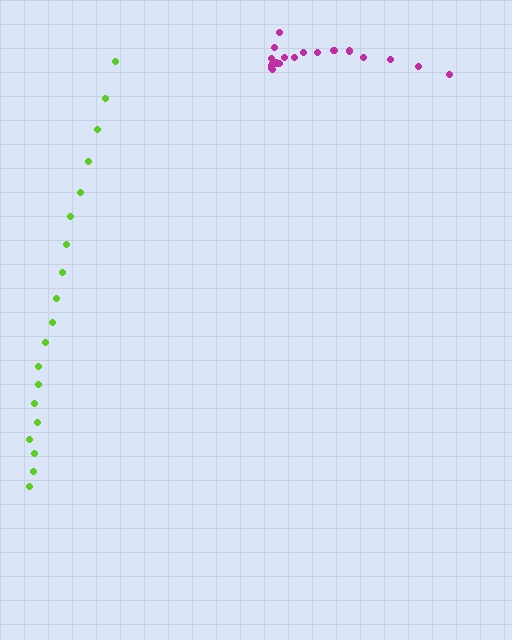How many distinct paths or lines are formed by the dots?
There are 2 distinct paths.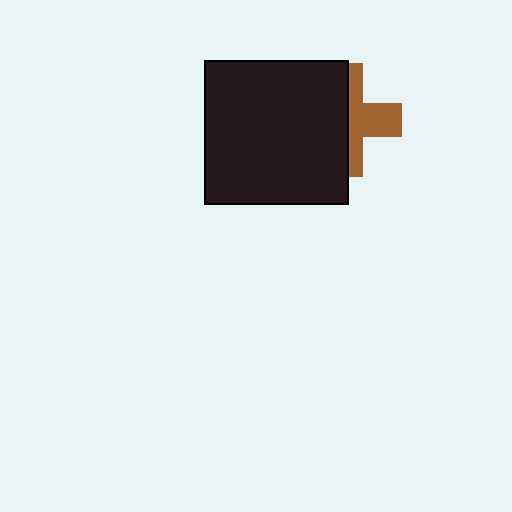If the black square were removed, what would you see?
You would see the complete brown cross.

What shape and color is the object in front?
The object in front is a black square.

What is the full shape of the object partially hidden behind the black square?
The partially hidden object is a brown cross.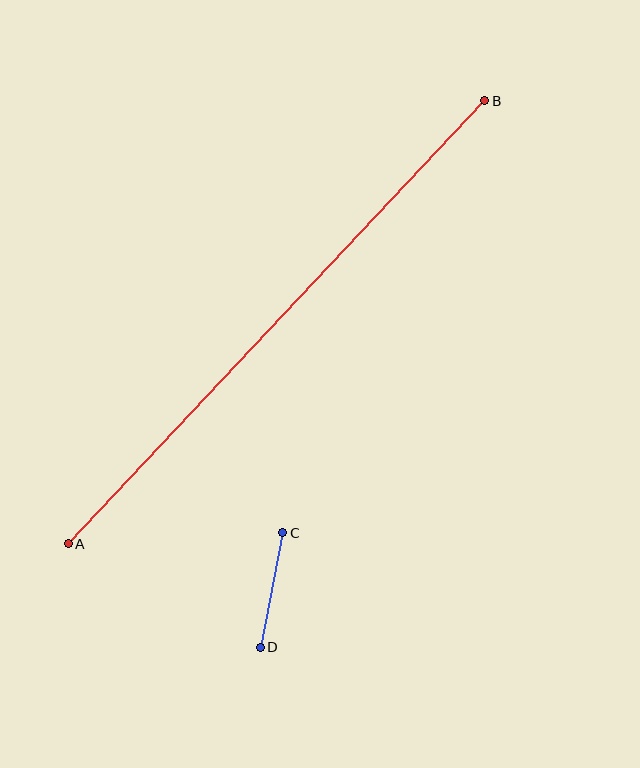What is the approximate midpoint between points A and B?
The midpoint is at approximately (276, 322) pixels.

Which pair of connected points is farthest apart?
Points A and B are farthest apart.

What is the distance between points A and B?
The distance is approximately 608 pixels.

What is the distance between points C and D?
The distance is approximately 116 pixels.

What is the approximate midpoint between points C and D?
The midpoint is at approximately (272, 590) pixels.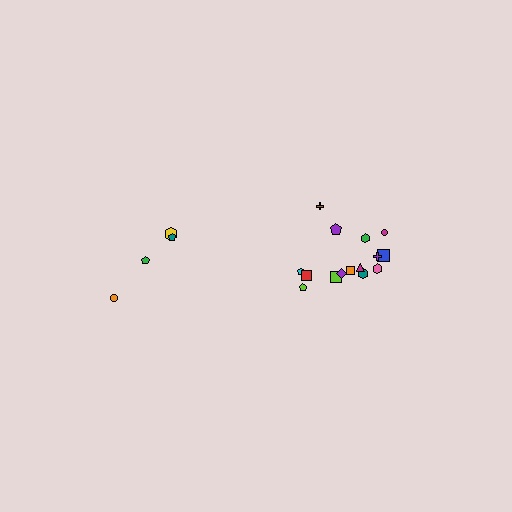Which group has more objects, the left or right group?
The right group.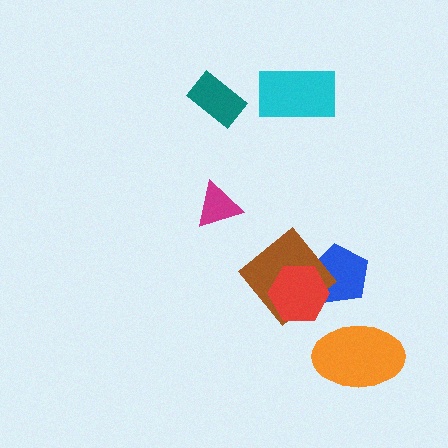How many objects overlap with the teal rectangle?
0 objects overlap with the teal rectangle.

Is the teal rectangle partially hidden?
No, no other shape covers it.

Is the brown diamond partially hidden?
Yes, it is partially covered by another shape.